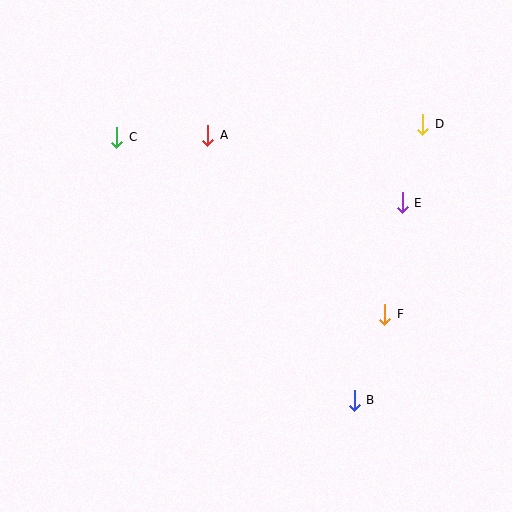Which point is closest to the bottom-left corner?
Point B is closest to the bottom-left corner.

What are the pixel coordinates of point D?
Point D is at (423, 124).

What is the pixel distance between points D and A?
The distance between D and A is 216 pixels.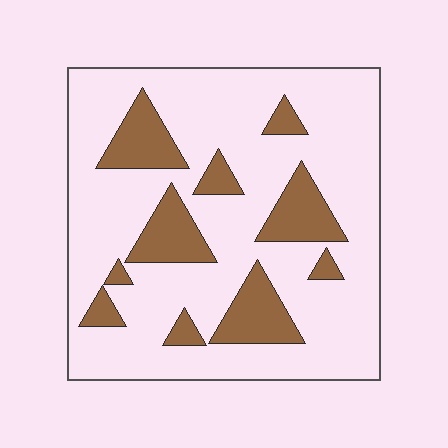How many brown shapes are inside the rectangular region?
10.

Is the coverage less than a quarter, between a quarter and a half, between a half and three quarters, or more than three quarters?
Less than a quarter.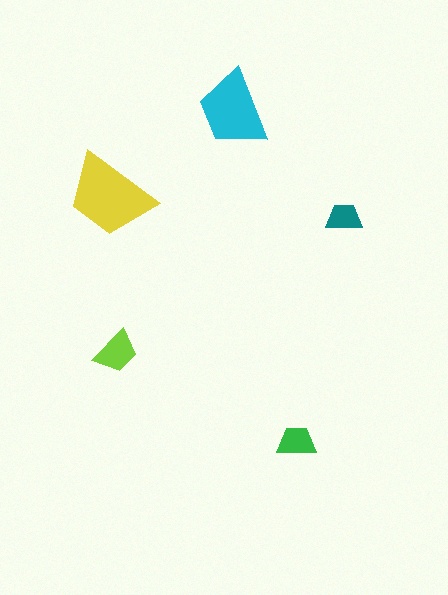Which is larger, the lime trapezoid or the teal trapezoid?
The lime one.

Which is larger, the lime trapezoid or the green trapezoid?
The lime one.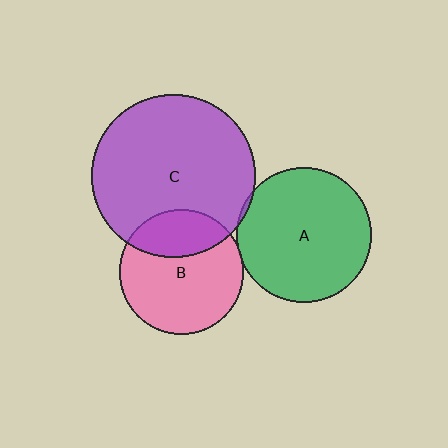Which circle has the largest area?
Circle C (purple).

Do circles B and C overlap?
Yes.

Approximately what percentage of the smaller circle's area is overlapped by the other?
Approximately 30%.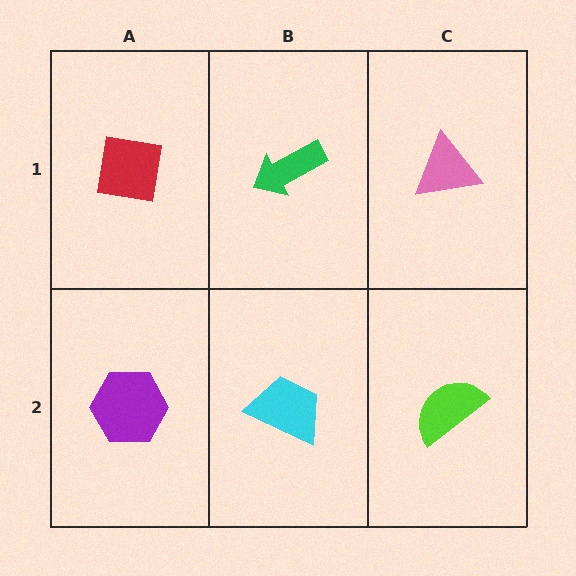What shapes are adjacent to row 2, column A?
A red square (row 1, column A), a cyan trapezoid (row 2, column B).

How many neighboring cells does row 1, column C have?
2.